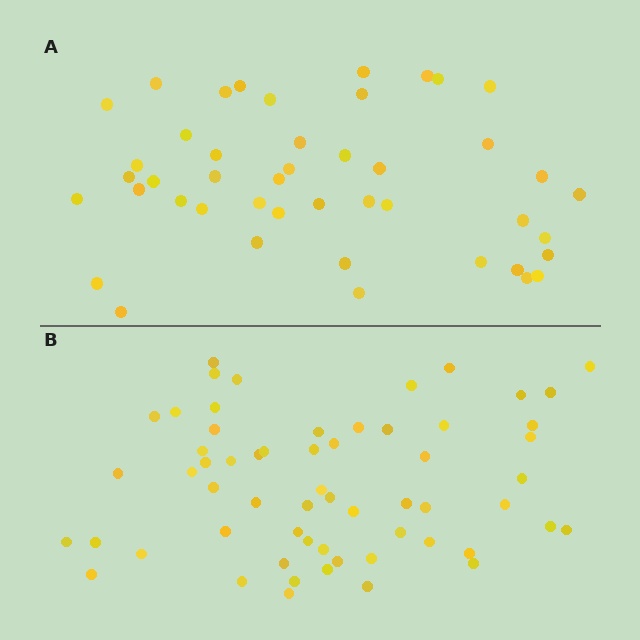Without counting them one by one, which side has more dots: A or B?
Region B (the bottom region) has more dots.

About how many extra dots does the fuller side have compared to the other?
Region B has approximately 15 more dots than region A.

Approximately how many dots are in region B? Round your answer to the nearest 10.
About 60 dots.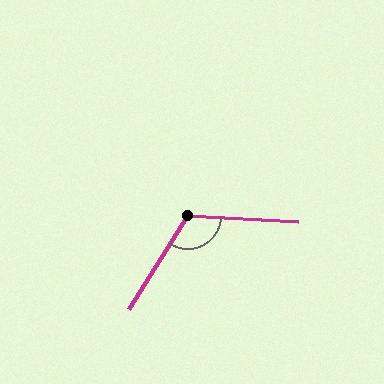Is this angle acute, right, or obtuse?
It is obtuse.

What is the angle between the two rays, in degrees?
Approximately 119 degrees.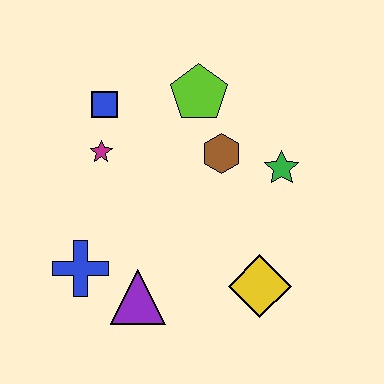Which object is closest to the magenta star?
The blue square is closest to the magenta star.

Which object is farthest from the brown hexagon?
The blue cross is farthest from the brown hexagon.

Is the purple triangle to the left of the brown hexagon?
Yes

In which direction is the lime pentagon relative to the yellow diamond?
The lime pentagon is above the yellow diamond.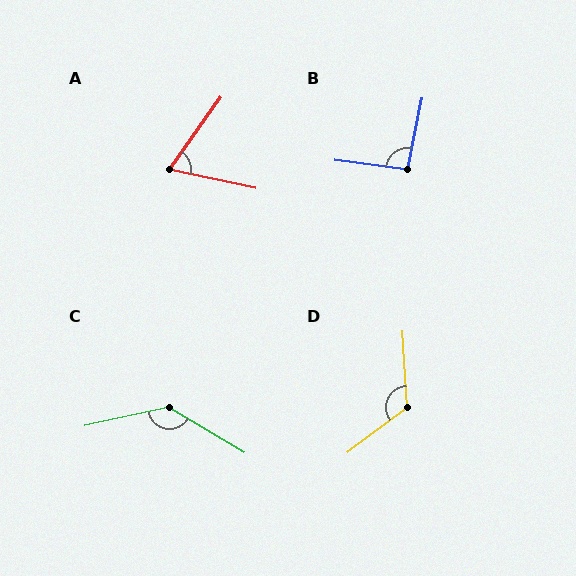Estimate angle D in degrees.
Approximately 124 degrees.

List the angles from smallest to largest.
A (67°), B (94°), D (124°), C (137°).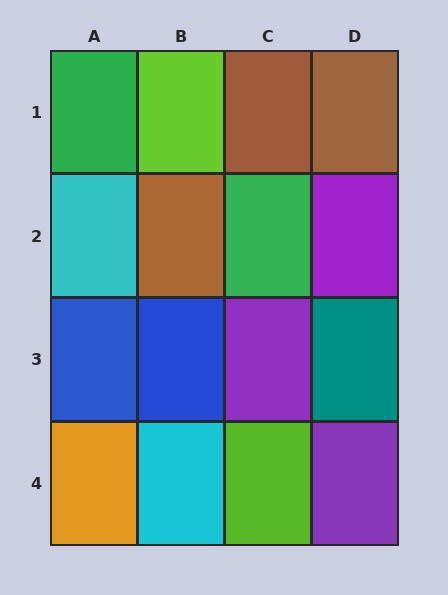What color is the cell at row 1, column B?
Lime.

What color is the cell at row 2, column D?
Purple.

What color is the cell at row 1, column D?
Brown.